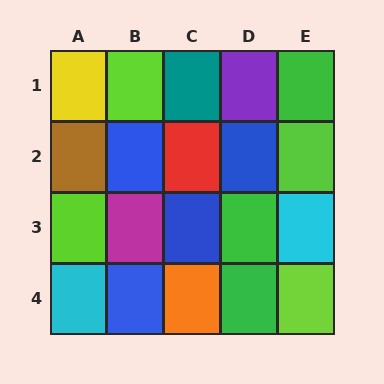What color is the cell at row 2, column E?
Lime.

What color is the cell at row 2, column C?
Red.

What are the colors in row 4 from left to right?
Cyan, blue, orange, green, lime.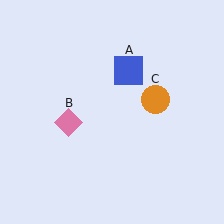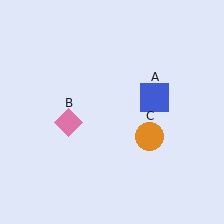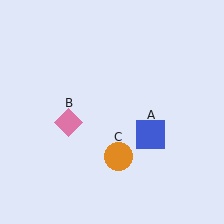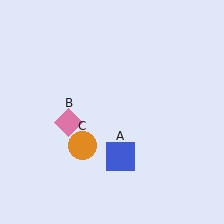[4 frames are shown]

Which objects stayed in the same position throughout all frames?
Pink diamond (object B) remained stationary.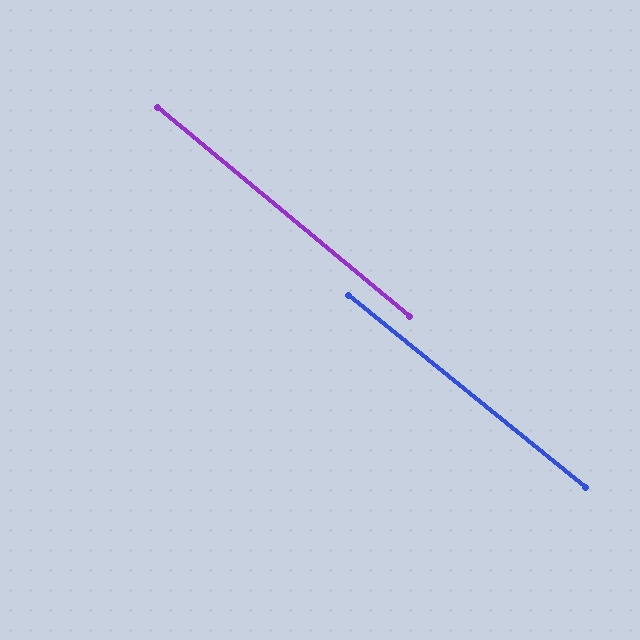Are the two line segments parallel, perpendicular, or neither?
Parallel — their directions differ by only 0.6°.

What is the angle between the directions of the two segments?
Approximately 1 degree.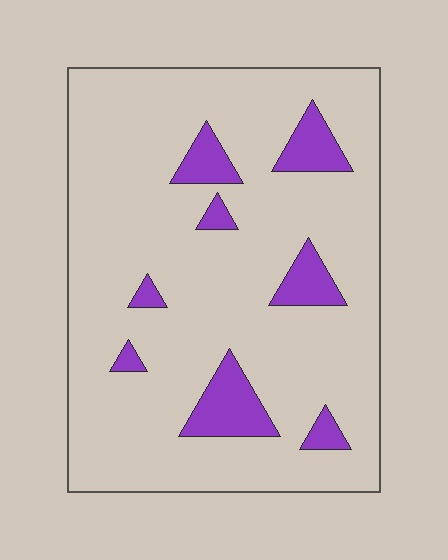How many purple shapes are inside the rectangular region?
8.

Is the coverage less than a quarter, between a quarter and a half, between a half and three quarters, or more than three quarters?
Less than a quarter.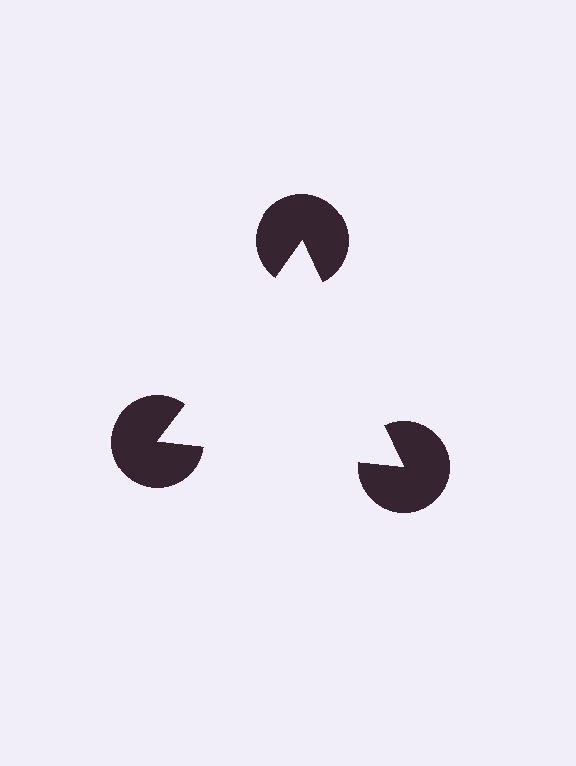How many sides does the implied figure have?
3 sides.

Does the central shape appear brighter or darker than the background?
It typically appears slightly brighter than the background, even though no actual brightness change is drawn.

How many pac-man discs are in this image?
There are 3 — one at each vertex of the illusory triangle.